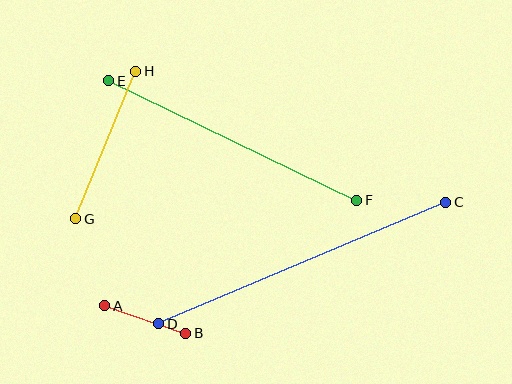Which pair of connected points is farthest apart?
Points C and D are farthest apart.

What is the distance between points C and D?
The distance is approximately 312 pixels.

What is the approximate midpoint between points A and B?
The midpoint is at approximately (145, 319) pixels.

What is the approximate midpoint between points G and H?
The midpoint is at approximately (106, 145) pixels.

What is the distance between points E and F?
The distance is approximately 275 pixels.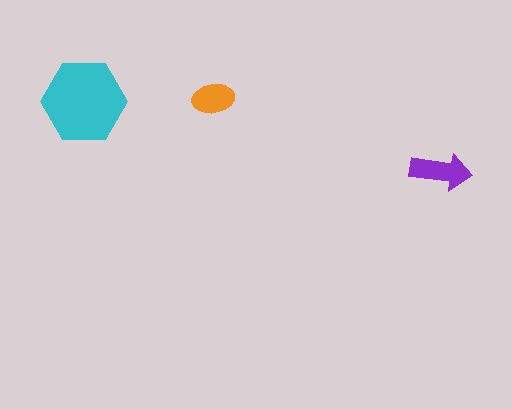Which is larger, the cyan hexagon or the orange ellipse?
The cyan hexagon.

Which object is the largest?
The cyan hexagon.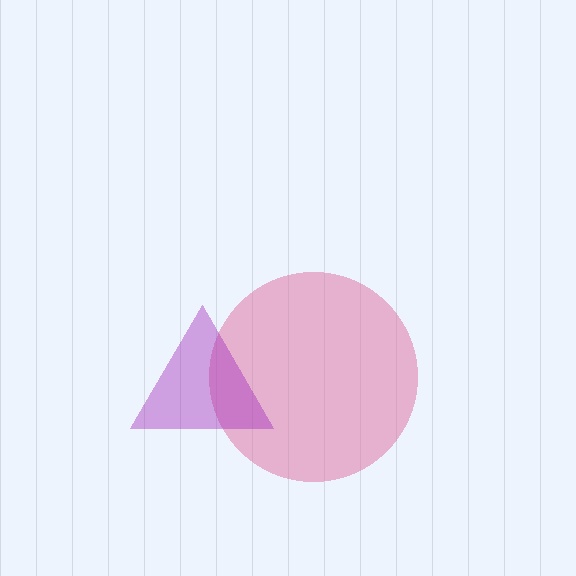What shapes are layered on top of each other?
The layered shapes are: a pink circle, a purple triangle.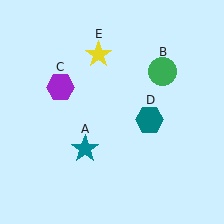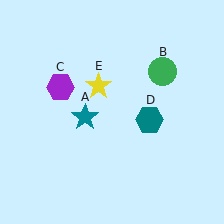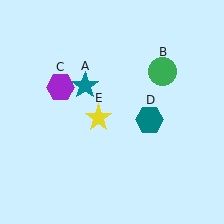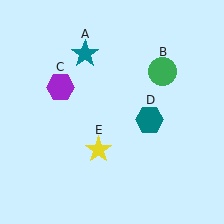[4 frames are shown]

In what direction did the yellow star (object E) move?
The yellow star (object E) moved down.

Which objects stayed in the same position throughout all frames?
Green circle (object B) and purple hexagon (object C) and teal hexagon (object D) remained stationary.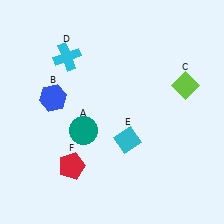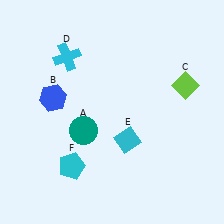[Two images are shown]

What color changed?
The pentagon (F) changed from red in Image 1 to cyan in Image 2.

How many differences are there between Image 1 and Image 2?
There is 1 difference between the two images.